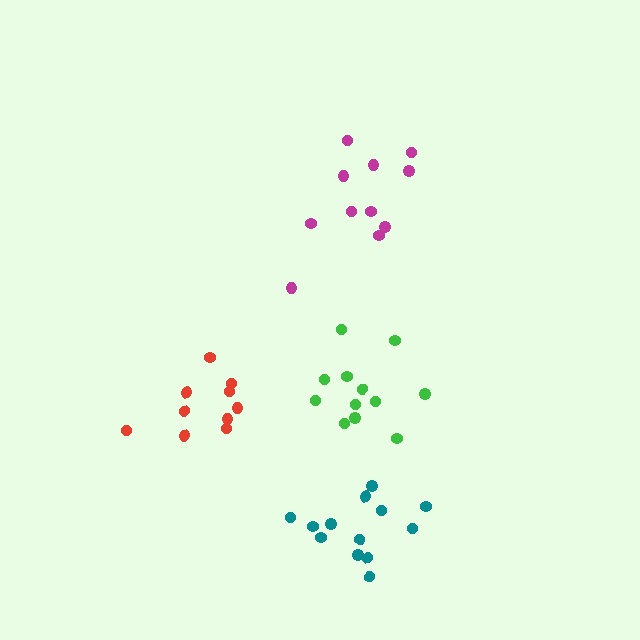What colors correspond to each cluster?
The clusters are colored: green, red, magenta, teal.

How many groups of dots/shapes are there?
There are 4 groups.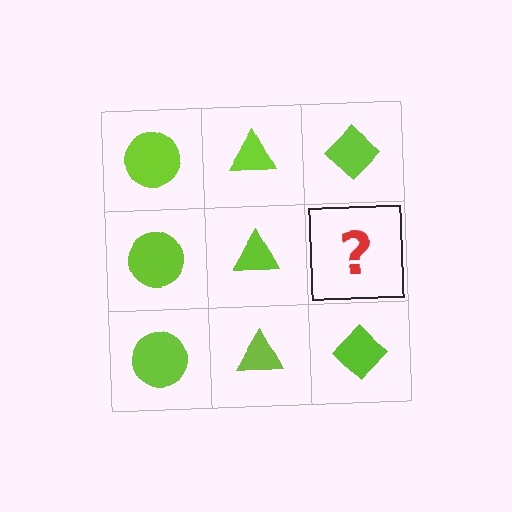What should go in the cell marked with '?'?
The missing cell should contain a lime diamond.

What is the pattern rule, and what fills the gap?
The rule is that each column has a consistent shape. The gap should be filled with a lime diamond.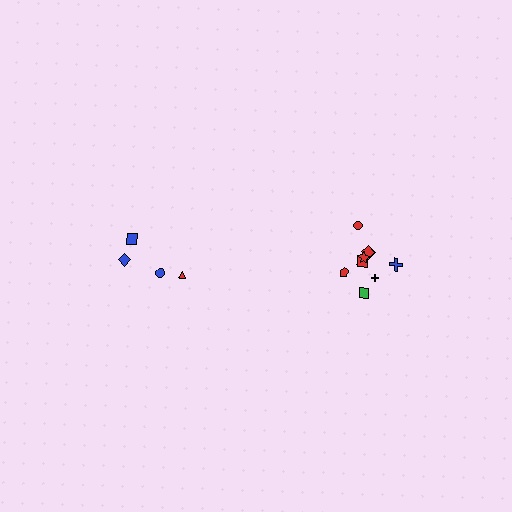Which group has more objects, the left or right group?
The right group.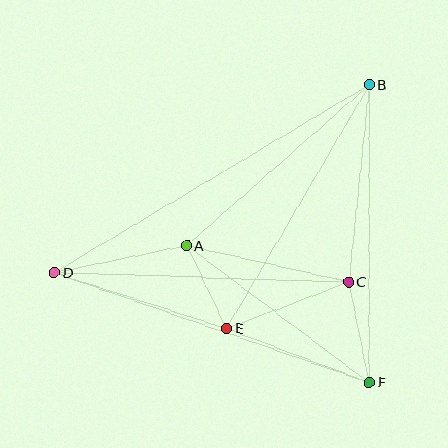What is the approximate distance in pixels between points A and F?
The distance between A and F is approximately 228 pixels.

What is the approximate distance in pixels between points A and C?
The distance between A and C is approximately 166 pixels.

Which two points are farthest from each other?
Points B and D are farthest from each other.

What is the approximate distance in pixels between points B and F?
The distance between B and F is approximately 298 pixels.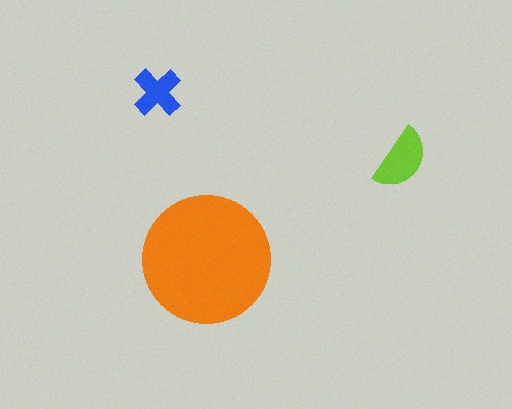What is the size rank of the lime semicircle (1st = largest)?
2nd.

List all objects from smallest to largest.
The blue cross, the lime semicircle, the orange circle.